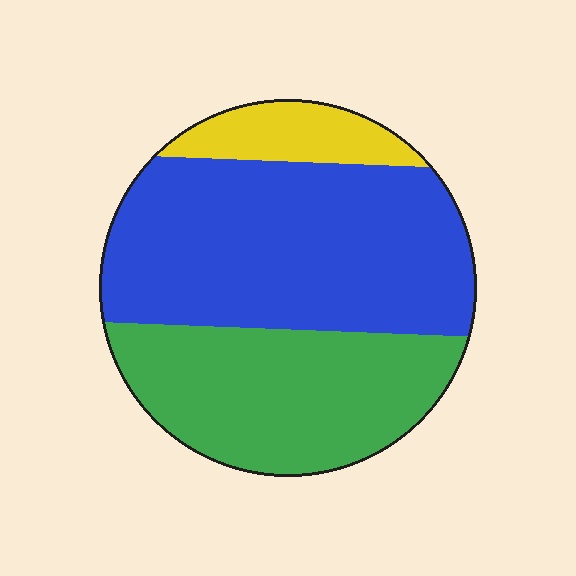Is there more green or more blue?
Blue.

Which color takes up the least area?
Yellow, at roughly 10%.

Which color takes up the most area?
Blue, at roughly 55%.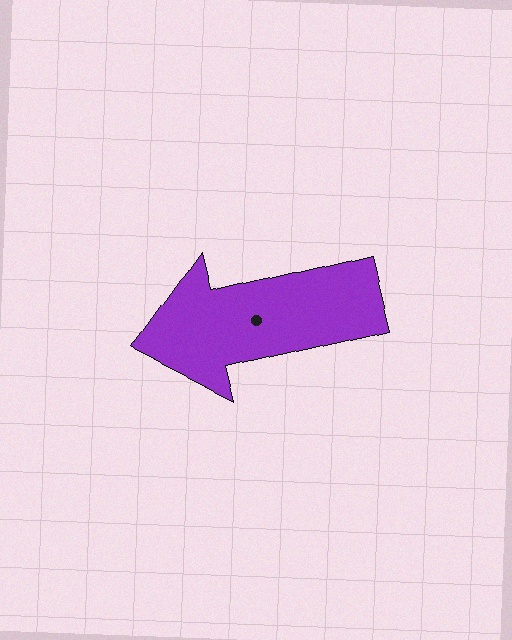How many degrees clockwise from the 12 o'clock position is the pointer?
Approximately 256 degrees.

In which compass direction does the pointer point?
West.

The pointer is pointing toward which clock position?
Roughly 9 o'clock.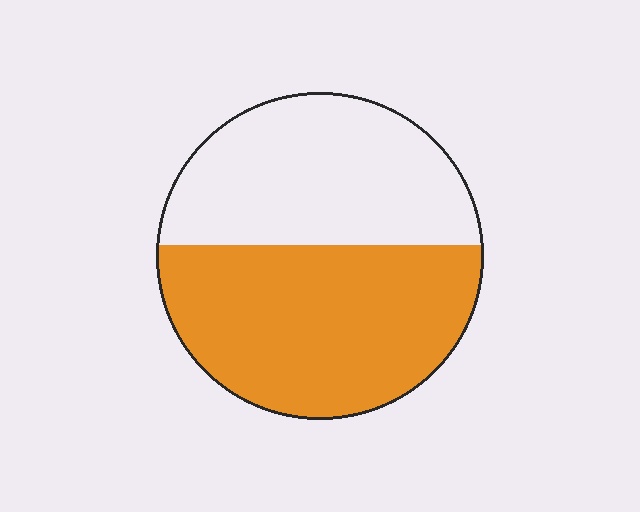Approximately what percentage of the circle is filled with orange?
Approximately 55%.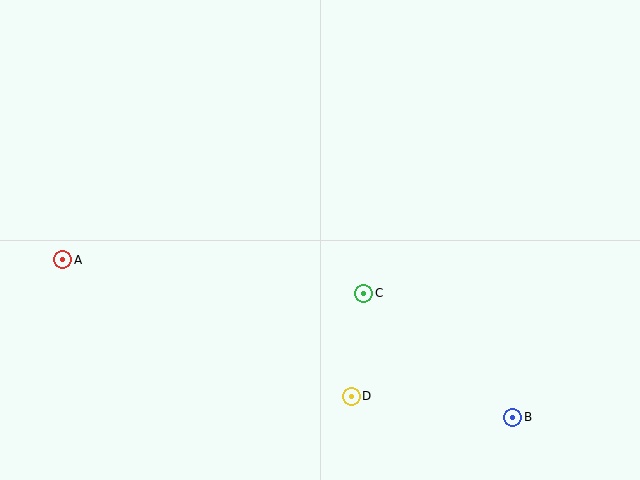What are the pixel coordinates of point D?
Point D is at (351, 396).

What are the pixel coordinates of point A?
Point A is at (63, 260).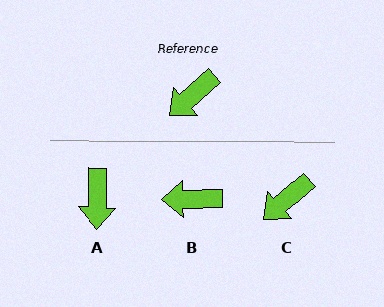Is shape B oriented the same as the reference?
No, it is off by about 41 degrees.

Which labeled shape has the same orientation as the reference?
C.